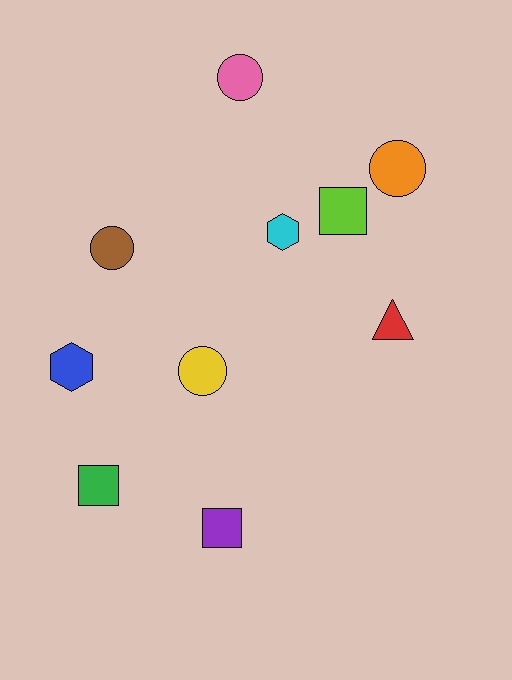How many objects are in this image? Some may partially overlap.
There are 10 objects.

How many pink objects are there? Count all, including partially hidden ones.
There is 1 pink object.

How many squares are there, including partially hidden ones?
There are 3 squares.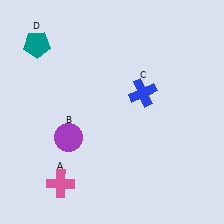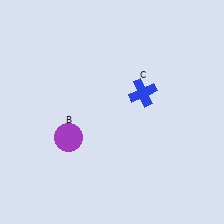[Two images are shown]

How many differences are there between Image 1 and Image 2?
There are 2 differences between the two images.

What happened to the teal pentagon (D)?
The teal pentagon (D) was removed in Image 2. It was in the top-left area of Image 1.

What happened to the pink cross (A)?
The pink cross (A) was removed in Image 2. It was in the bottom-left area of Image 1.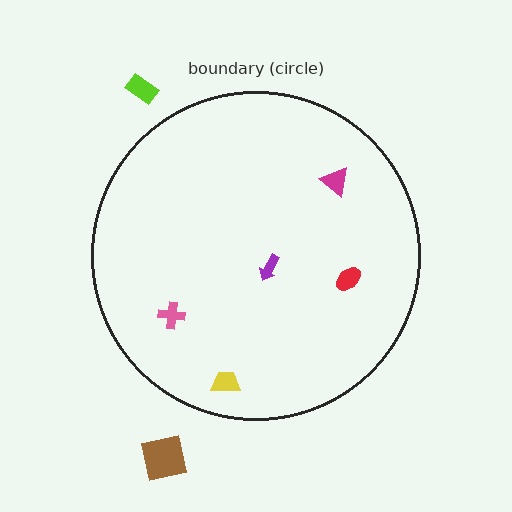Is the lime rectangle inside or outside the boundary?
Outside.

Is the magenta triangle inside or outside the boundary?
Inside.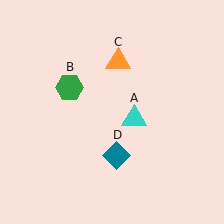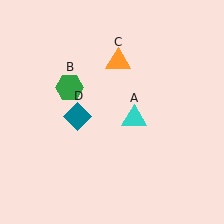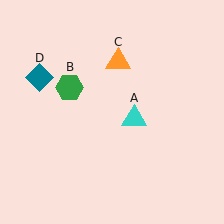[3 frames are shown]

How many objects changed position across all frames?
1 object changed position: teal diamond (object D).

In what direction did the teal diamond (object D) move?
The teal diamond (object D) moved up and to the left.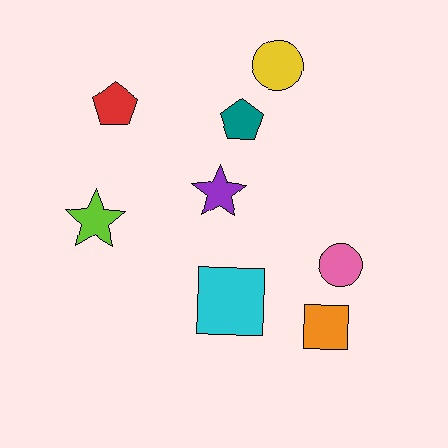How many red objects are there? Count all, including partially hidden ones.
There is 1 red object.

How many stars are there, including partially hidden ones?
There are 2 stars.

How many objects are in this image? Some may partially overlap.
There are 8 objects.